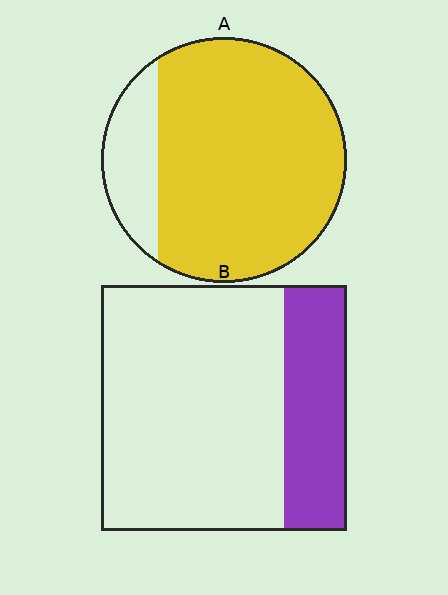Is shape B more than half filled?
No.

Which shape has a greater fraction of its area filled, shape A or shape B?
Shape A.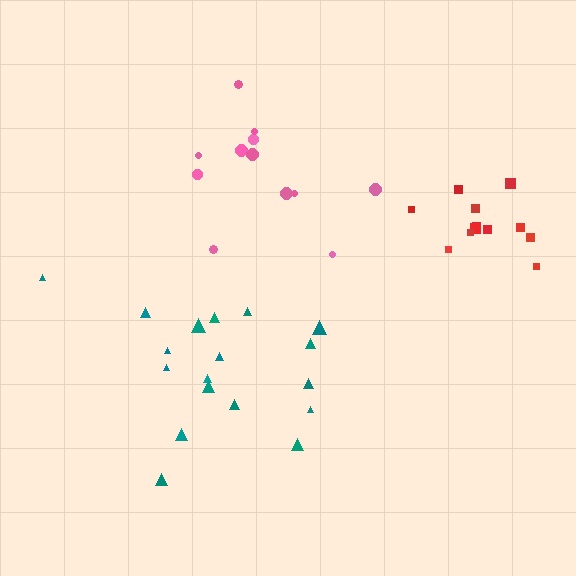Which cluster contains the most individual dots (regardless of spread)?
Teal (18).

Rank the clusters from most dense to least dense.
red, teal, pink.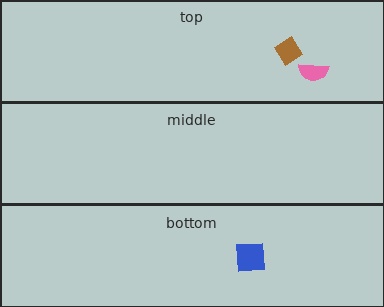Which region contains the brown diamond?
The top region.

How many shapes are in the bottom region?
1.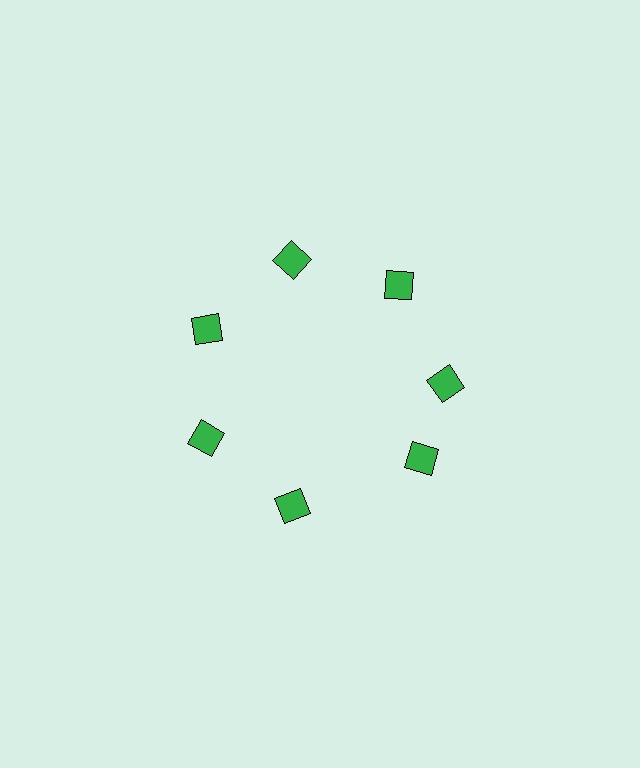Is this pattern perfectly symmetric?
No. The 7 green squares are arranged in a ring, but one element near the 5 o'clock position is rotated out of alignment along the ring, breaking the 7-fold rotational symmetry.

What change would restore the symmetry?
The symmetry would be restored by rotating it back into even spacing with its neighbors so that all 7 squares sit at equal angles and equal distance from the center.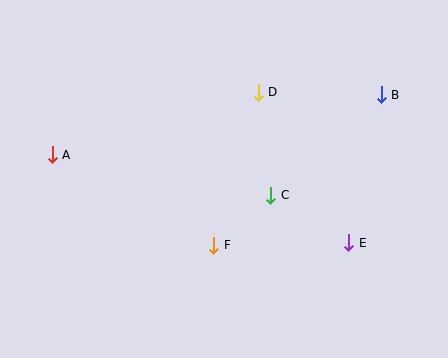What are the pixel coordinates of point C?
Point C is at (271, 195).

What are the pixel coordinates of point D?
Point D is at (258, 92).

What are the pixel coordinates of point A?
Point A is at (52, 155).